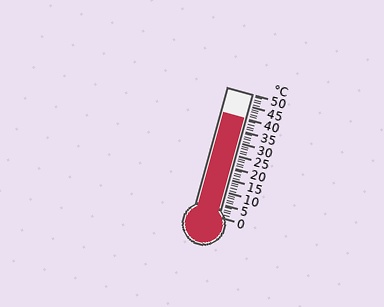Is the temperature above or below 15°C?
The temperature is above 15°C.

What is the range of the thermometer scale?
The thermometer scale ranges from 0°C to 50°C.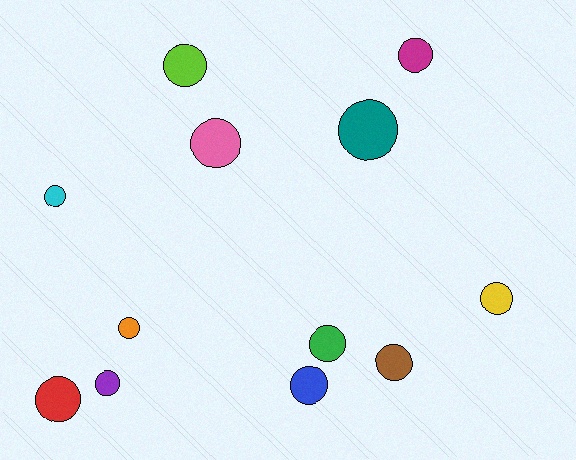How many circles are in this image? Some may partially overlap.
There are 12 circles.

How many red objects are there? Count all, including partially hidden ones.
There is 1 red object.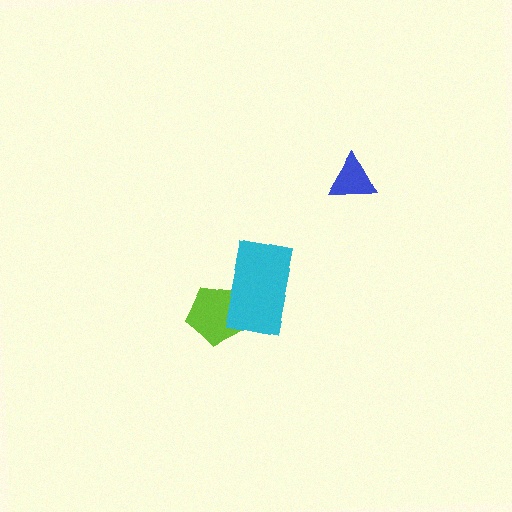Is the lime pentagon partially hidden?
Yes, it is partially covered by another shape.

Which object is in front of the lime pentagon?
The cyan rectangle is in front of the lime pentagon.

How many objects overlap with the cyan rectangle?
1 object overlaps with the cyan rectangle.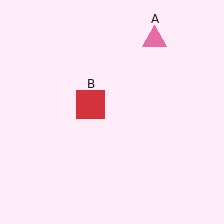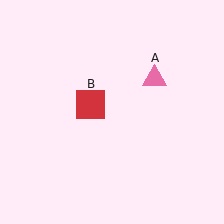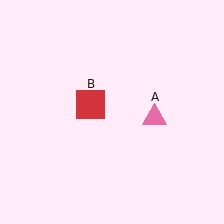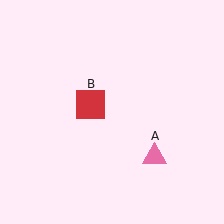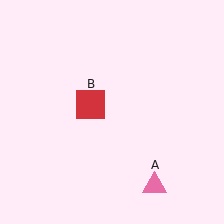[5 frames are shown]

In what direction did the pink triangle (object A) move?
The pink triangle (object A) moved down.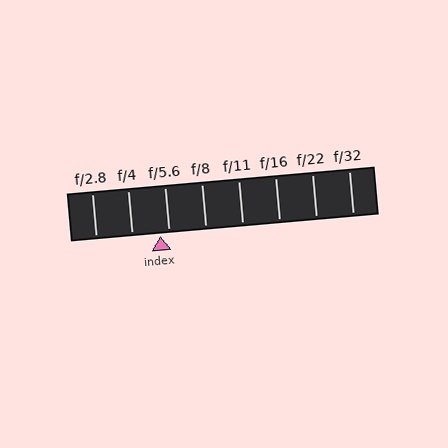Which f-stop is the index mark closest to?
The index mark is closest to f/5.6.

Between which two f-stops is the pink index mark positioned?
The index mark is between f/4 and f/5.6.